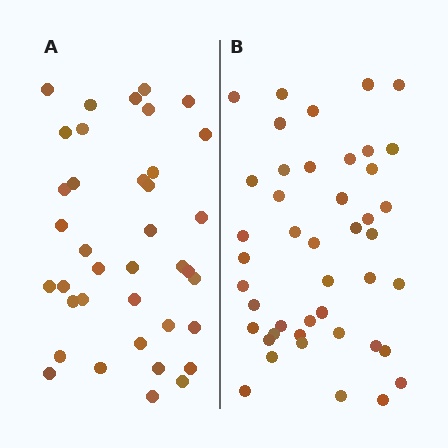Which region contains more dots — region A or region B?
Region B (the right region) has more dots.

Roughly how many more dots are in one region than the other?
Region B has about 6 more dots than region A.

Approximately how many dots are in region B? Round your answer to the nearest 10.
About 40 dots. (The exact count is 44, which rounds to 40.)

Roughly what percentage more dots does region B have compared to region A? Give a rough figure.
About 15% more.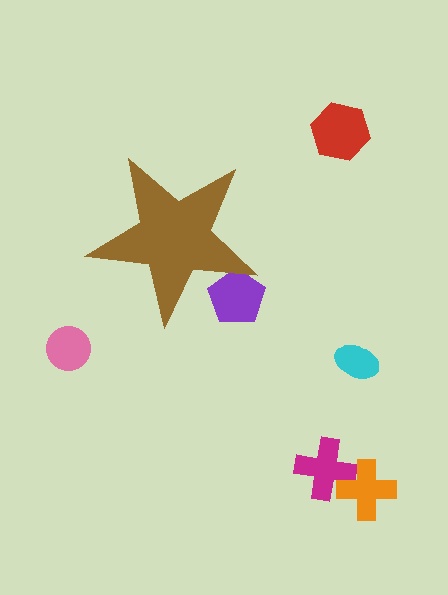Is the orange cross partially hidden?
No, the orange cross is fully visible.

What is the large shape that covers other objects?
A brown star.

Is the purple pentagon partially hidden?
Yes, the purple pentagon is partially hidden behind the brown star.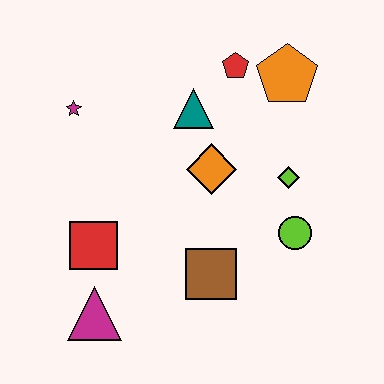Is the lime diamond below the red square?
No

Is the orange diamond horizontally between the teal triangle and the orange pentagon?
Yes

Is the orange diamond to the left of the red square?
No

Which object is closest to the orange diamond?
The teal triangle is closest to the orange diamond.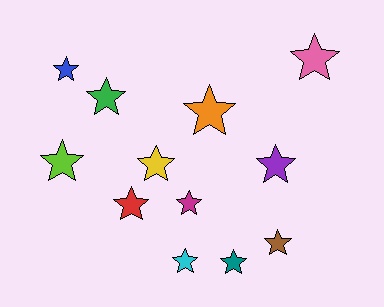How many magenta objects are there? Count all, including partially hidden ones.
There is 1 magenta object.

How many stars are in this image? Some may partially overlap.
There are 12 stars.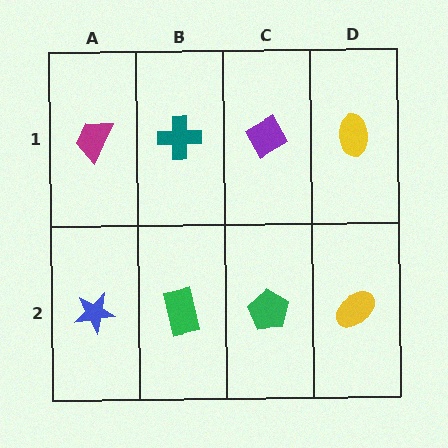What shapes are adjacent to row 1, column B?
A green rectangle (row 2, column B), a magenta trapezoid (row 1, column A), a purple diamond (row 1, column C).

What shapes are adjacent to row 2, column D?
A yellow ellipse (row 1, column D), a green pentagon (row 2, column C).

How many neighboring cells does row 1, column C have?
3.